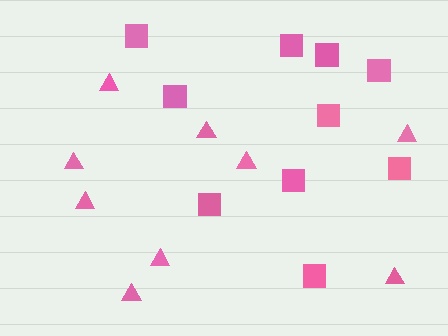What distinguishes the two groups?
There are 2 groups: one group of squares (10) and one group of triangles (9).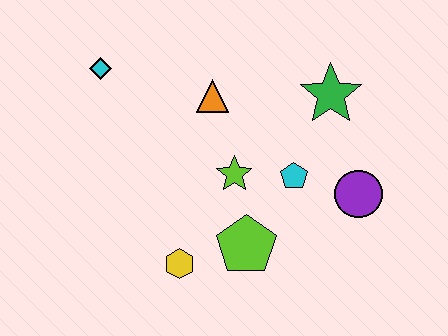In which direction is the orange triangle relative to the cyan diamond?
The orange triangle is to the right of the cyan diamond.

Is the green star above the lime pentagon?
Yes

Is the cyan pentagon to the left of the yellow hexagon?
No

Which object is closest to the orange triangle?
The lime star is closest to the orange triangle.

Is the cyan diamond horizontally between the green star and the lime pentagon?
No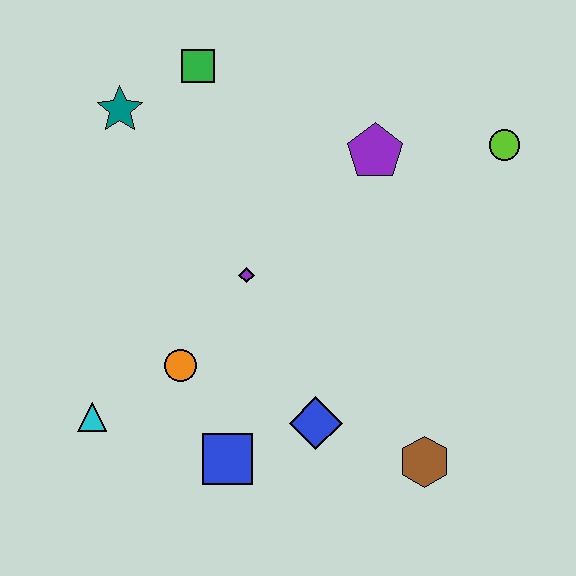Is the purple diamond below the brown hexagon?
No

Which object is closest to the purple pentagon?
The lime circle is closest to the purple pentagon.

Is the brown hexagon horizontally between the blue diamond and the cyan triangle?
No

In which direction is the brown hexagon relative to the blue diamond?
The brown hexagon is to the right of the blue diamond.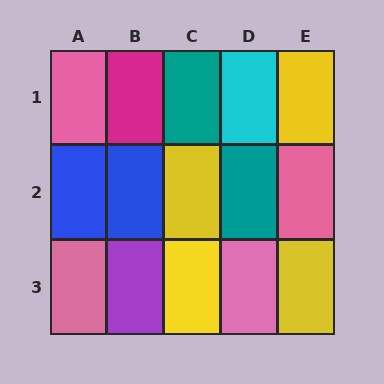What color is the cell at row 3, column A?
Pink.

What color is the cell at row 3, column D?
Pink.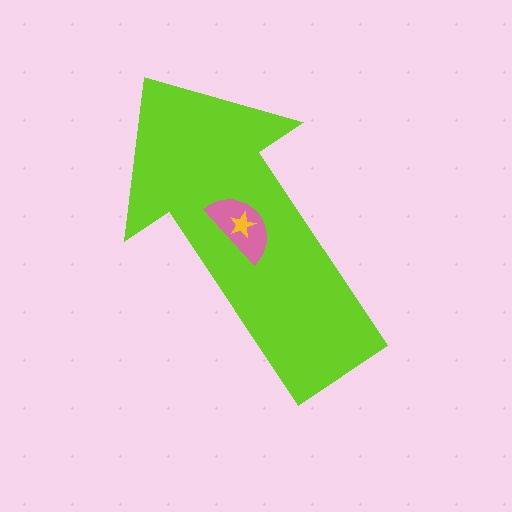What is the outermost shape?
The lime arrow.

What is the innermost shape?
The yellow star.